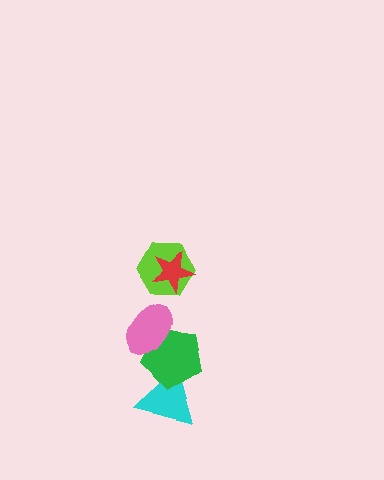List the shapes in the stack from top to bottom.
From top to bottom: the red star, the lime hexagon, the pink ellipse, the green pentagon, the cyan triangle.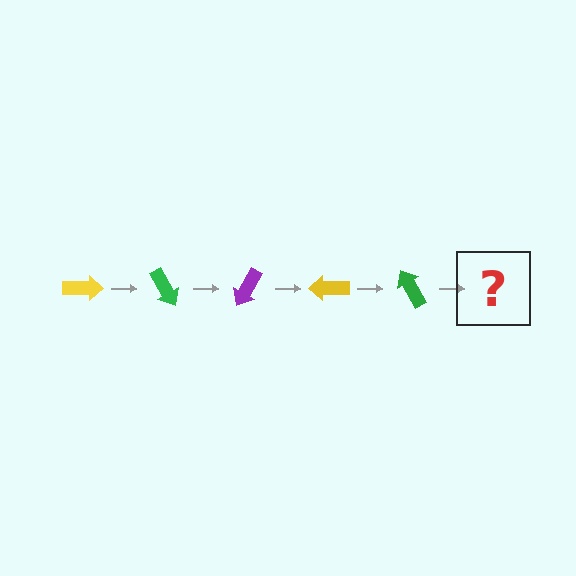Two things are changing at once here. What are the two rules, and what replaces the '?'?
The two rules are that it rotates 60 degrees each step and the color cycles through yellow, green, and purple. The '?' should be a purple arrow, rotated 300 degrees from the start.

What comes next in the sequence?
The next element should be a purple arrow, rotated 300 degrees from the start.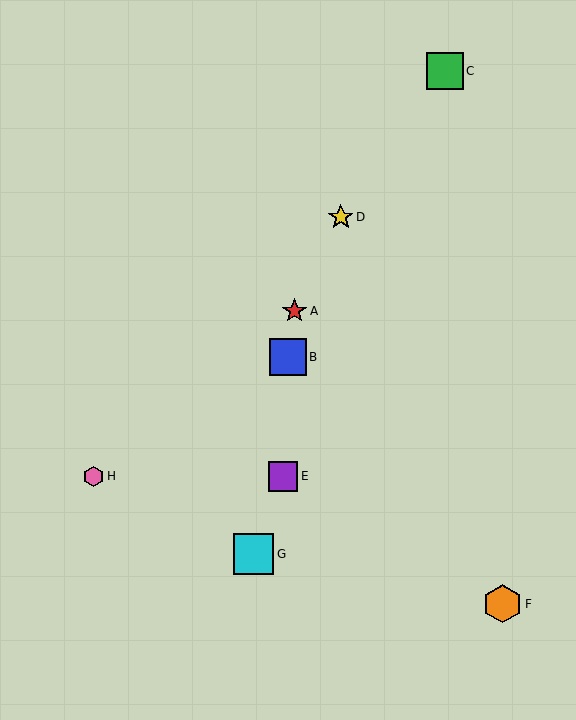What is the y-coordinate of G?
Object G is at y≈554.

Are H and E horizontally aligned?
Yes, both are at y≈476.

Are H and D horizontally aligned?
No, H is at y≈476 and D is at y≈217.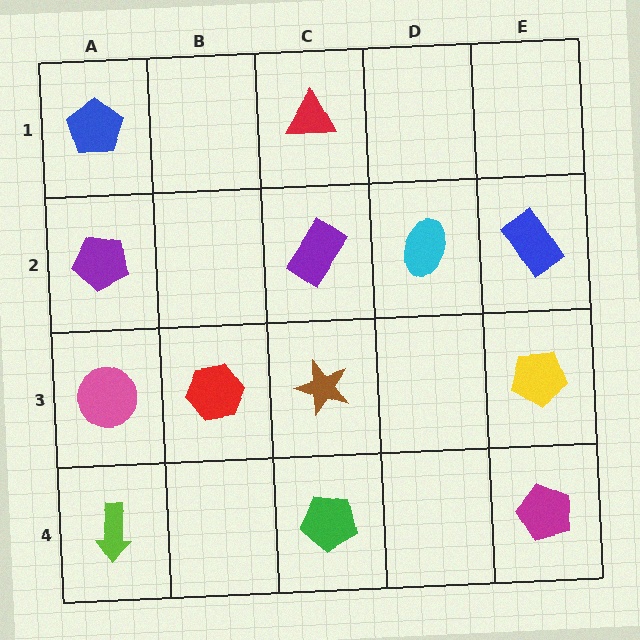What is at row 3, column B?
A red hexagon.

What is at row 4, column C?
A green pentagon.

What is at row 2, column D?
A cyan ellipse.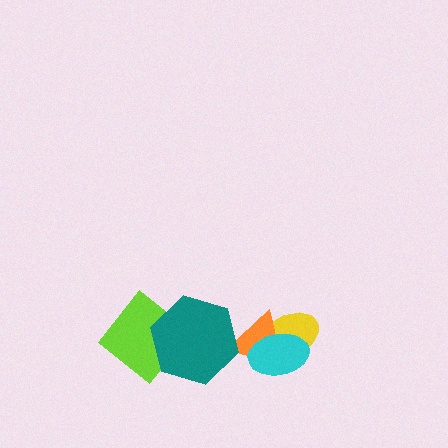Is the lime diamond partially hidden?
Yes, it is partially covered by another shape.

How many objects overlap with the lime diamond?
1 object overlaps with the lime diamond.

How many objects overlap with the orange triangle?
3 objects overlap with the orange triangle.